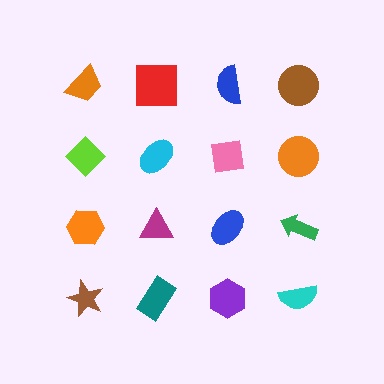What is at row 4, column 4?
A cyan semicircle.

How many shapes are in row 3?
4 shapes.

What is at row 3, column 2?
A magenta triangle.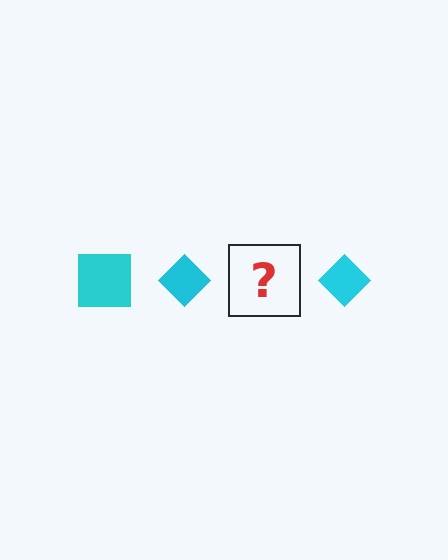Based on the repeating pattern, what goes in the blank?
The blank should be a cyan square.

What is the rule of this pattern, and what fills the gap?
The rule is that the pattern cycles through square, diamond shapes in cyan. The gap should be filled with a cyan square.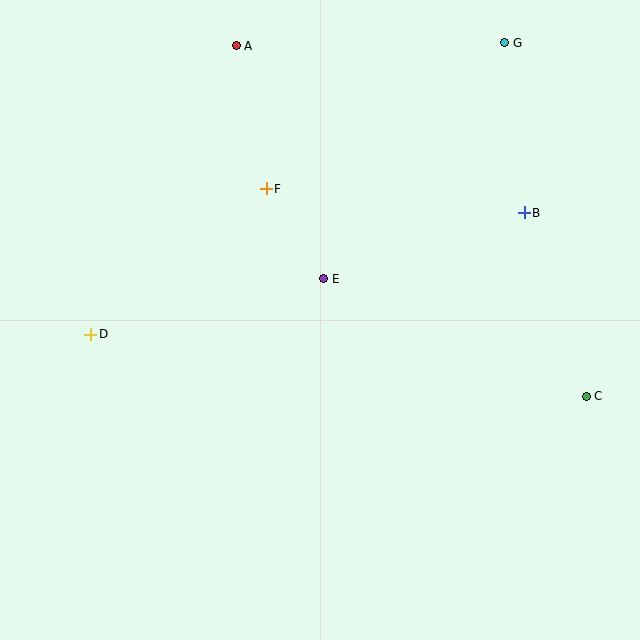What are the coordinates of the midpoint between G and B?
The midpoint between G and B is at (515, 128).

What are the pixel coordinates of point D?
Point D is at (91, 334).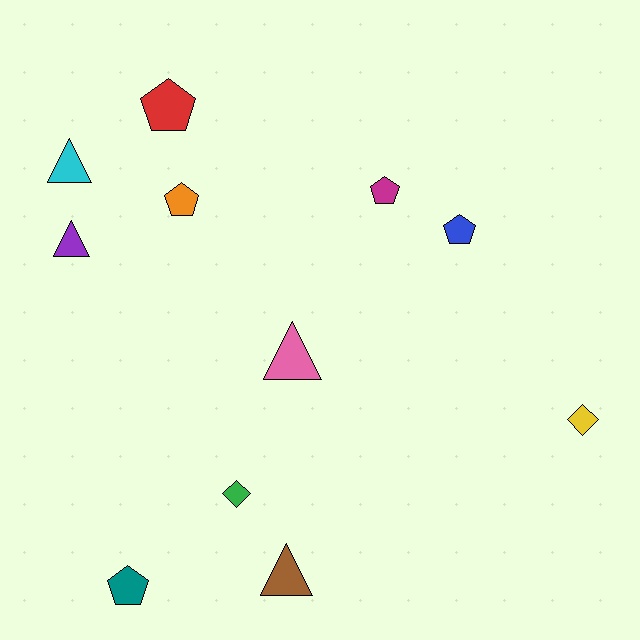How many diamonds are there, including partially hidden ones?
There are 2 diamonds.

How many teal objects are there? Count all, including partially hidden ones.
There is 1 teal object.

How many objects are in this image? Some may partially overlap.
There are 11 objects.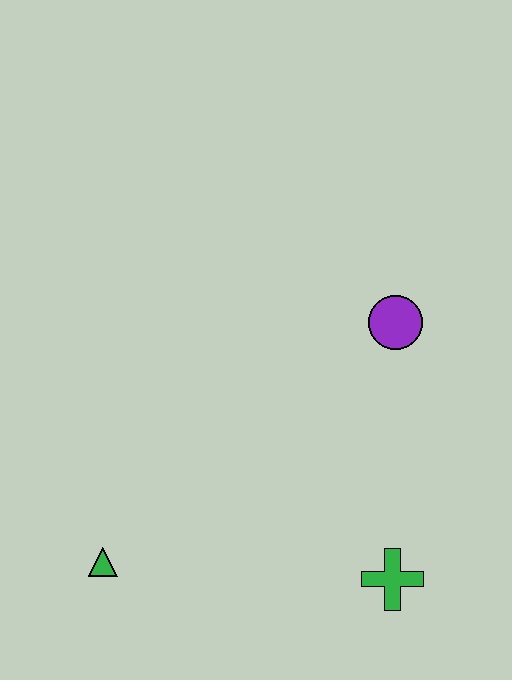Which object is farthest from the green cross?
The green triangle is farthest from the green cross.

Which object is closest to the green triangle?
The green cross is closest to the green triangle.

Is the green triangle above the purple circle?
No